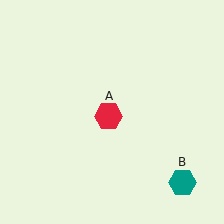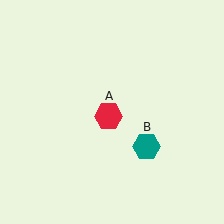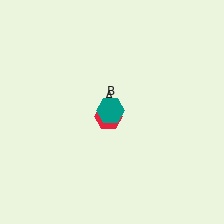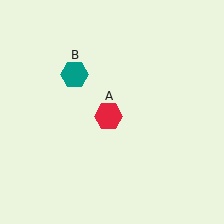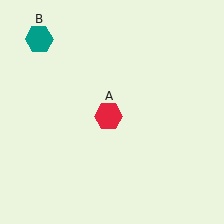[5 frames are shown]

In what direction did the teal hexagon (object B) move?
The teal hexagon (object B) moved up and to the left.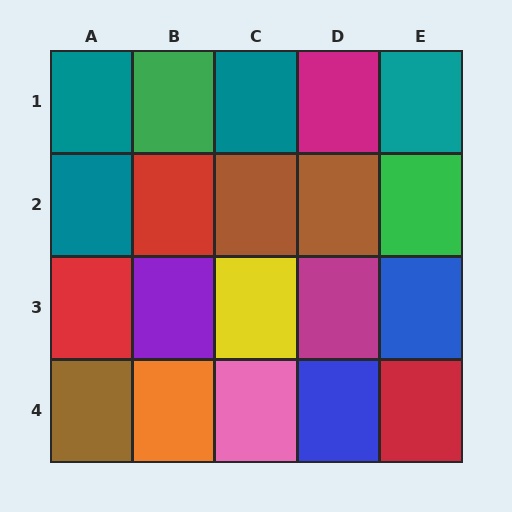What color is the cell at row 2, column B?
Red.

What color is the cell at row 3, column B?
Purple.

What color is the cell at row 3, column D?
Magenta.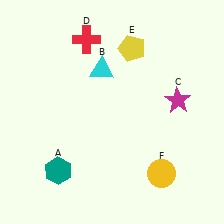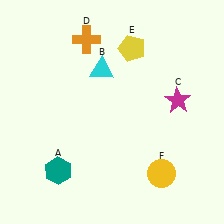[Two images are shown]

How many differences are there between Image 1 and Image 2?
There is 1 difference between the two images.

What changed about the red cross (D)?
In Image 1, D is red. In Image 2, it changed to orange.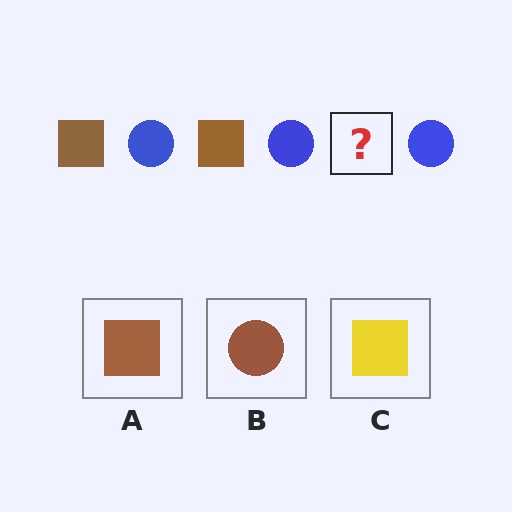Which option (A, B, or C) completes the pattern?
A.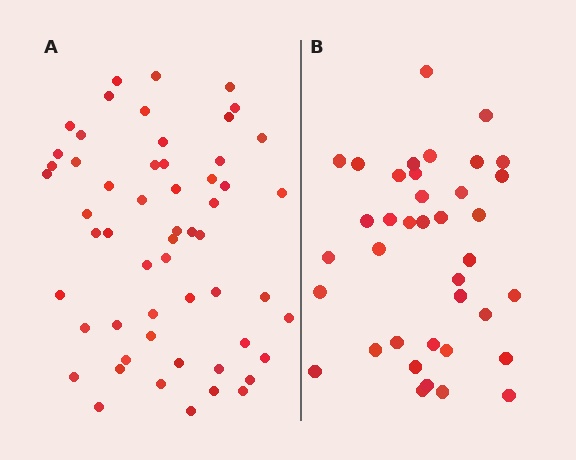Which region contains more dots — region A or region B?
Region A (the left region) has more dots.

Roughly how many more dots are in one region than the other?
Region A has approximately 20 more dots than region B.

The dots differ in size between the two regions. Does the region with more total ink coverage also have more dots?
No. Region B has more total ink coverage because its dots are larger, but region A actually contains more individual dots. Total area can be misleading — the number of items is what matters here.